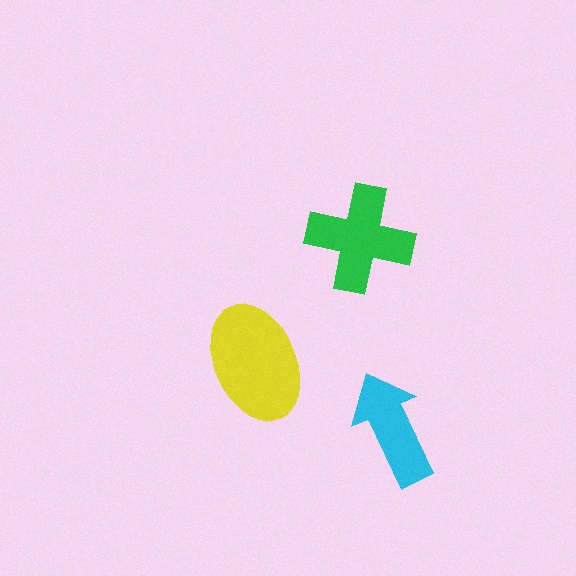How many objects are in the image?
There are 3 objects in the image.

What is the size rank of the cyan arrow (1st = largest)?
3rd.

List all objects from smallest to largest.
The cyan arrow, the green cross, the yellow ellipse.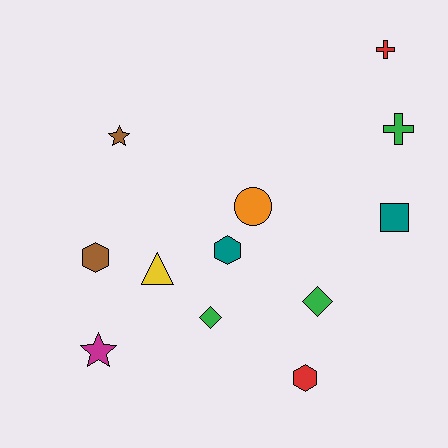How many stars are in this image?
There are 2 stars.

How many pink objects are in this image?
There are no pink objects.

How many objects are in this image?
There are 12 objects.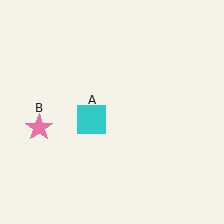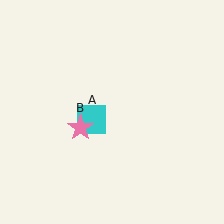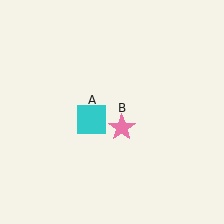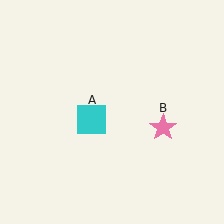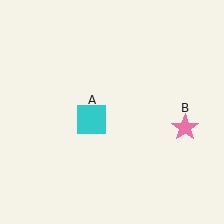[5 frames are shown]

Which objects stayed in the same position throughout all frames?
Cyan square (object A) remained stationary.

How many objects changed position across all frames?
1 object changed position: pink star (object B).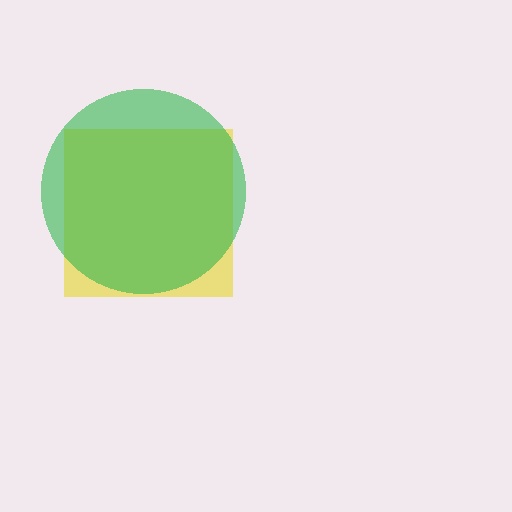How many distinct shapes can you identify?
There are 2 distinct shapes: a yellow square, a green circle.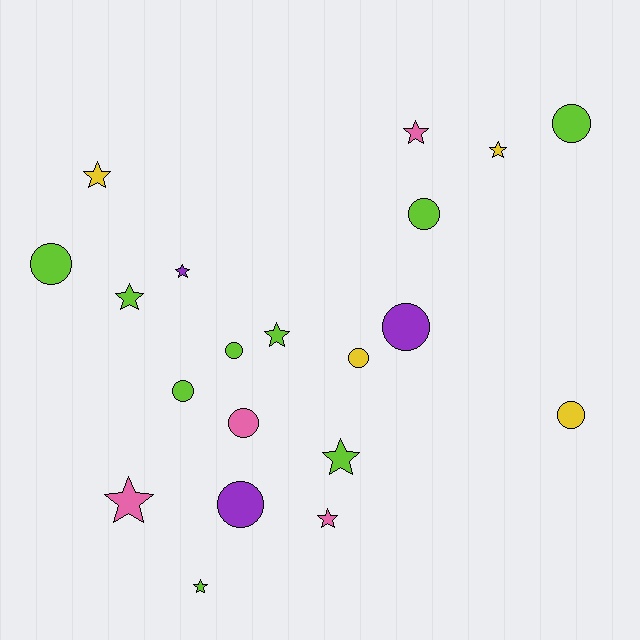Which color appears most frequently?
Lime, with 9 objects.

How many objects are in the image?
There are 20 objects.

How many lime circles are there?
There are 5 lime circles.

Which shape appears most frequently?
Circle, with 10 objects.